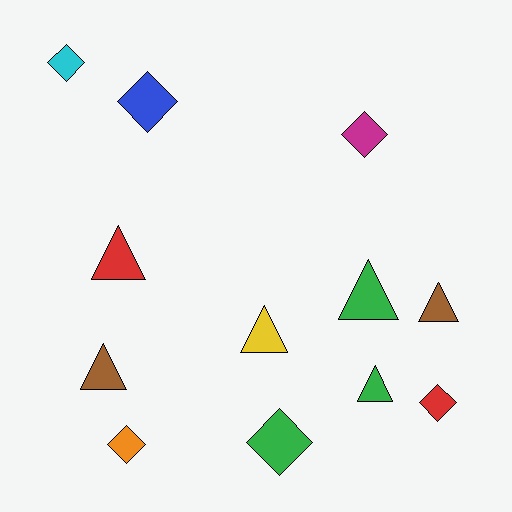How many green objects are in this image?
There are 3 green objects.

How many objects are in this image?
There are 12 objects.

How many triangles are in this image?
There are 6 triangles.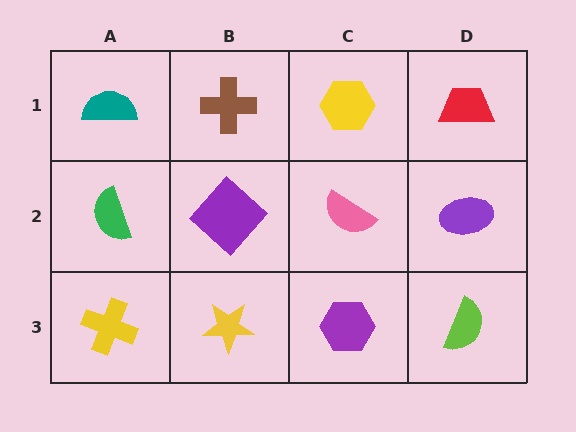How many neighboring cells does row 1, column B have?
3.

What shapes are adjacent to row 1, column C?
A pink semicircle (row 2, column C), a brown cross (row 1, column B), a red trapezoid (row 1, column D).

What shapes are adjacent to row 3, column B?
A purple diamond (row 2, column B), a yellow cross (row 3, column A), a purple hexagon (row 3, column C).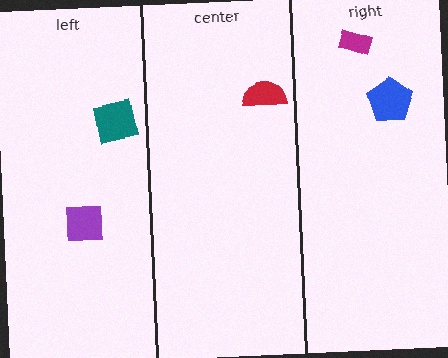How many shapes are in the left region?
2.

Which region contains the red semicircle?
The center region.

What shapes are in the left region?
The purple square, the teal square.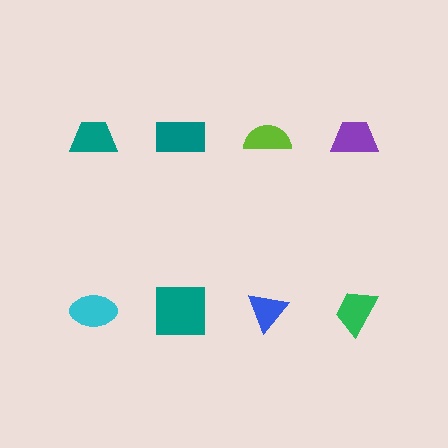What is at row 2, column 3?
A blue triangle.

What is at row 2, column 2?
A teal square.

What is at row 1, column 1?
A teal trapezoid.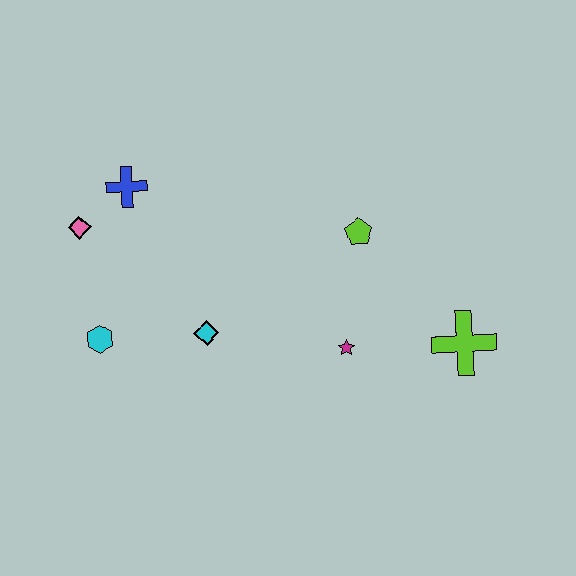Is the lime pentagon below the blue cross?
Yes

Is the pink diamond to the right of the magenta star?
No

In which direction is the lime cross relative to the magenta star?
The lime cross is to the right of the magenta star.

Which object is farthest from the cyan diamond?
The lime cross is farthest from the cyan diamond.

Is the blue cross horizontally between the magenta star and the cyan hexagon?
Yes